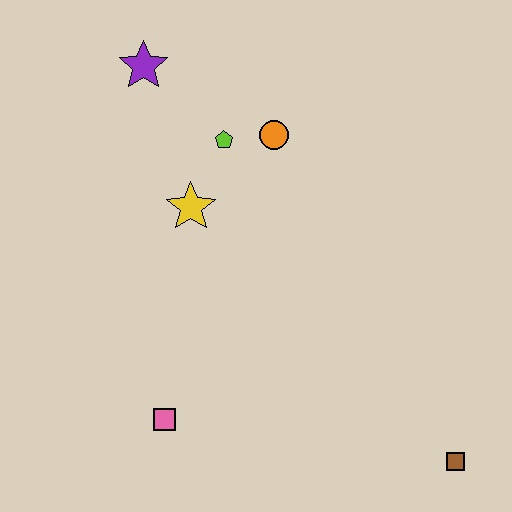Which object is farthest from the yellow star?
The brown square is farthest from the yellow star.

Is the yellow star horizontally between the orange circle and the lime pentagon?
No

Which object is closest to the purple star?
The lime pentagon is closest to the purple star.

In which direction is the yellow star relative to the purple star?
The yellow star is below the purple star.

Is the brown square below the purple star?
Yes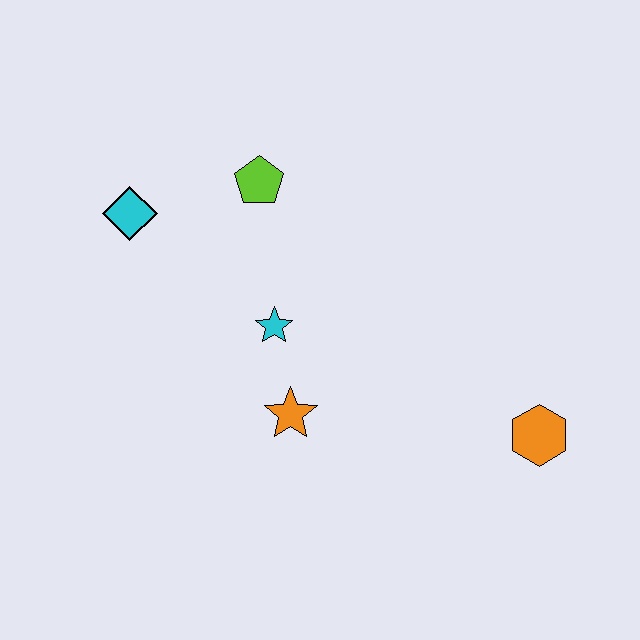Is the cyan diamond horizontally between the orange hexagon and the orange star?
No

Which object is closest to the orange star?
The cyan star is closest to the orange star.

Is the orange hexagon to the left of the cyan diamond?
No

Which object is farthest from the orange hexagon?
The cyan diamond is farthest from the orange hexagon.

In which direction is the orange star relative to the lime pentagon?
The orange star is below the lime pentagon.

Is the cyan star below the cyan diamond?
Yes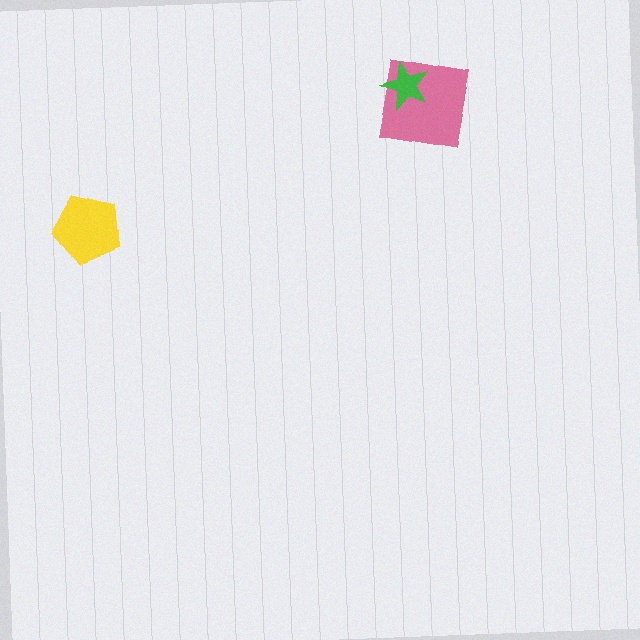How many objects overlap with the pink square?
1 object overlaps with the pink square.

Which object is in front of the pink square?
The green star is in front of the pink square.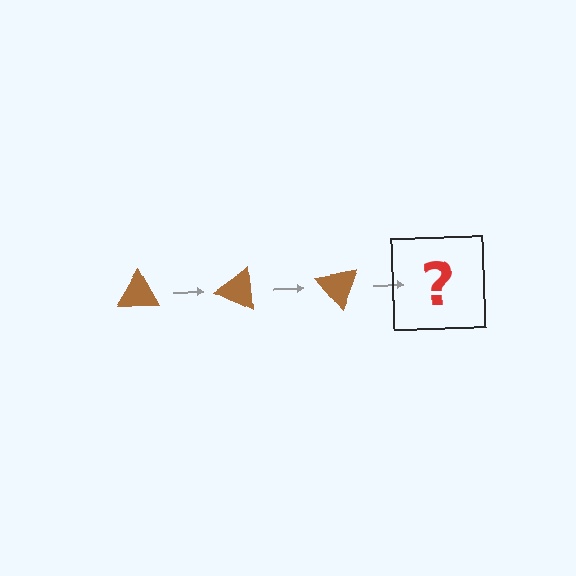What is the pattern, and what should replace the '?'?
The pattern is that the triangle rotates 25 degrees each step. The '?' should be a brown triangle rotated 75 degrees.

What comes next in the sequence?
The next element should be a brown triangle rotated 75 degrees.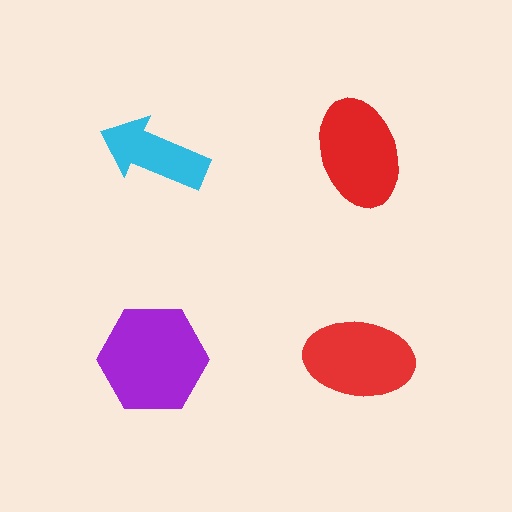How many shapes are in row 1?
2 shapes.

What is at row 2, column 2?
A red ellipse.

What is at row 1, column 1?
A cyan arrow.